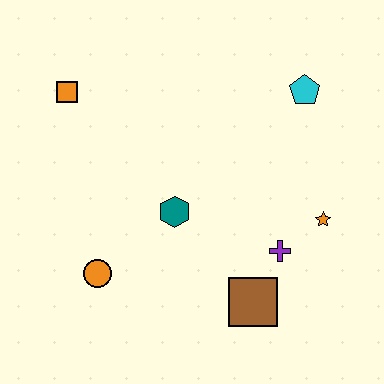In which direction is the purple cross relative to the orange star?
The purple cross is to the left of the orange star.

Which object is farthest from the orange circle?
The cyan pentagon is farthest from the orange circle.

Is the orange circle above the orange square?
No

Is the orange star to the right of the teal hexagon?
Yes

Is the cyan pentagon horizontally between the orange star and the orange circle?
Yes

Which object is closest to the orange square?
The teal hexagon is closest to the orange square.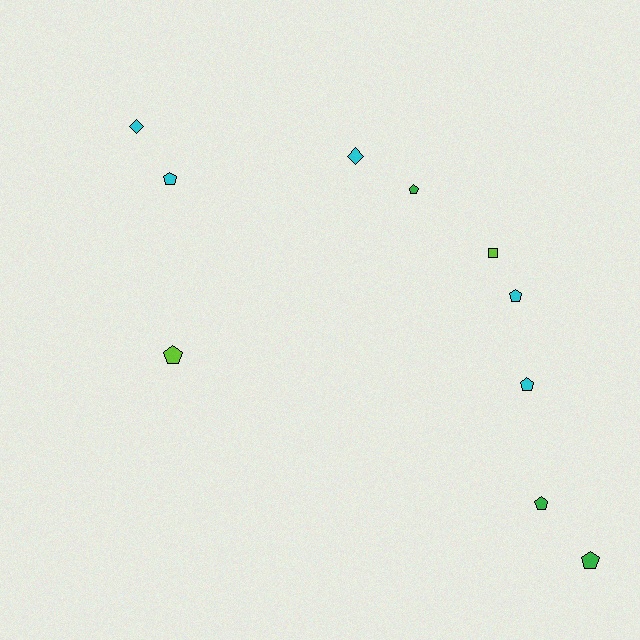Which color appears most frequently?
Cyan, with 5 objects.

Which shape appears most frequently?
Pentagon, with 7 objects.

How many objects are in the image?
There are 10 objects.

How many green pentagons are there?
There are 3 green pentagons.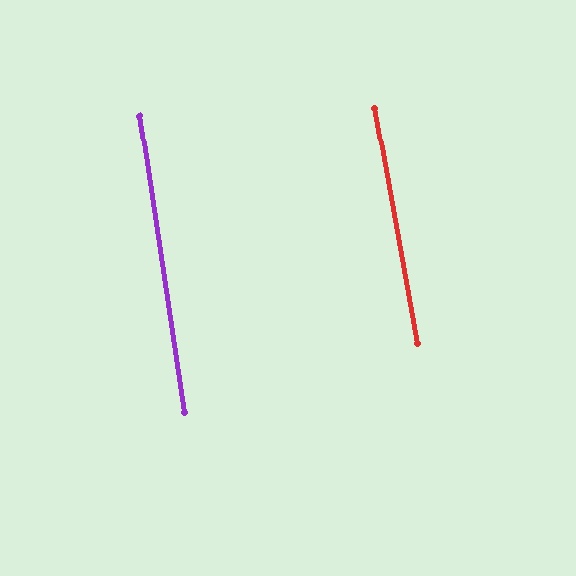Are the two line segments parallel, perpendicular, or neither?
Parallel — their directions differ by only 1.7°.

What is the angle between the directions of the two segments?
Approximately 2 degrees.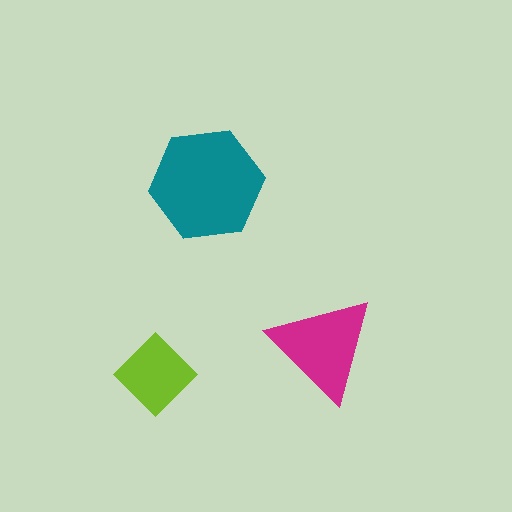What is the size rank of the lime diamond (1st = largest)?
3rd.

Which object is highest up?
The teal hexagon is topmost.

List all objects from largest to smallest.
The teal hexagon, the magenta triangle, the lime diamond.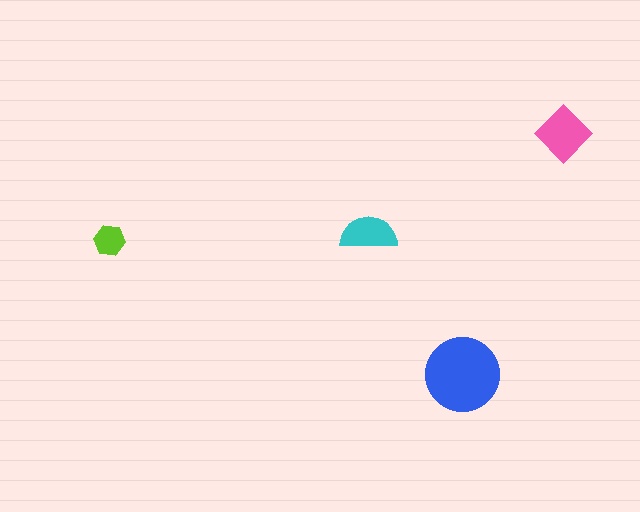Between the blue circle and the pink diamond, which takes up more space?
The blue circle.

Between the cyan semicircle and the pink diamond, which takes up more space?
The pink diamond.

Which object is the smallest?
The lime hexagon.